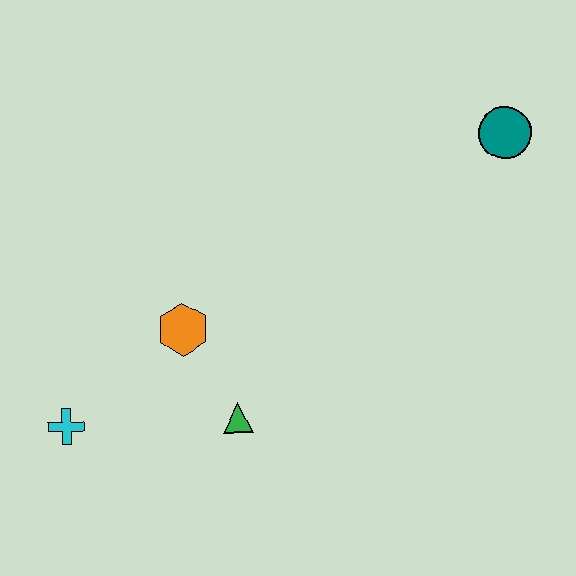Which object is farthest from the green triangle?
The teal circle is farthest from the green triangle.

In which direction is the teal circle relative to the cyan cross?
The teal circle is to the right of the cyan cross.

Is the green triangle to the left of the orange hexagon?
No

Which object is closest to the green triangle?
The orange hexagon is closest to the green triangle.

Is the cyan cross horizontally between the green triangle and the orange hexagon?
No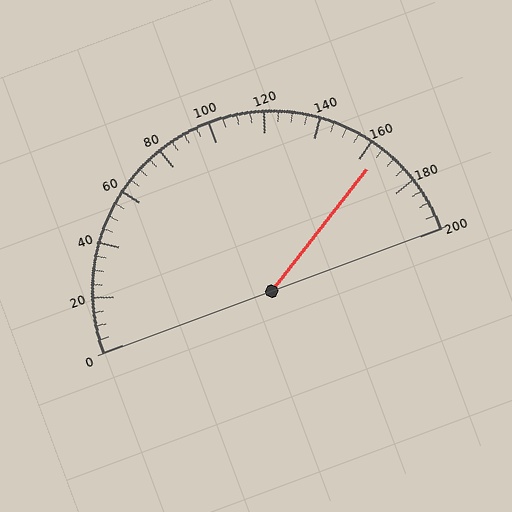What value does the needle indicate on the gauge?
The needle indicates approximately 165.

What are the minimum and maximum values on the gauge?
The gauge ranges from 0 to 200.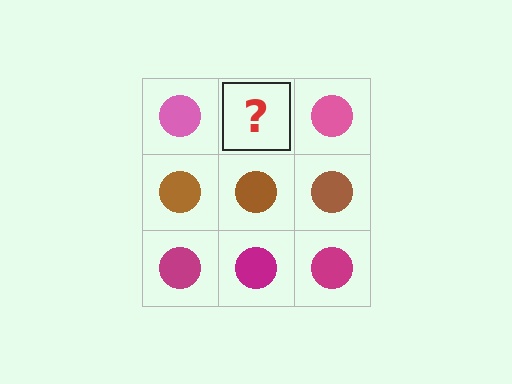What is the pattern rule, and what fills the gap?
The rule is that each row has a consistent color. The gap should be filled with a pink circle.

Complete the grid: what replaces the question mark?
The question mark should be replaced with a pink circle.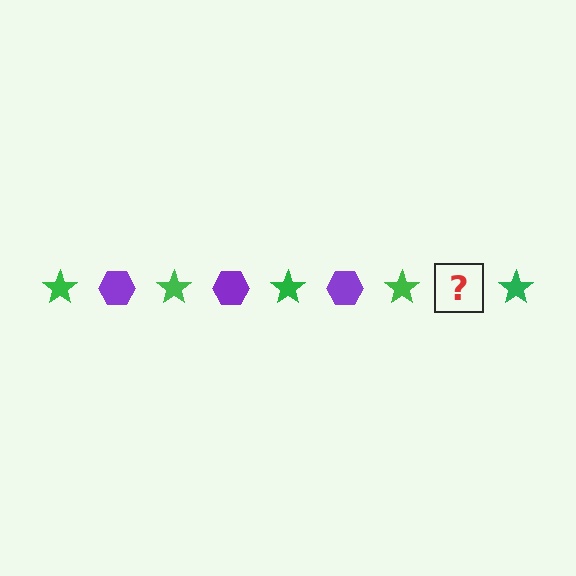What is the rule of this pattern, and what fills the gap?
The rule is that the pattern alternates between green star and purple hexagon. The gap should be filled with a purple hexagon.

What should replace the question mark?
The question mark should be replaced with a purple hexagon.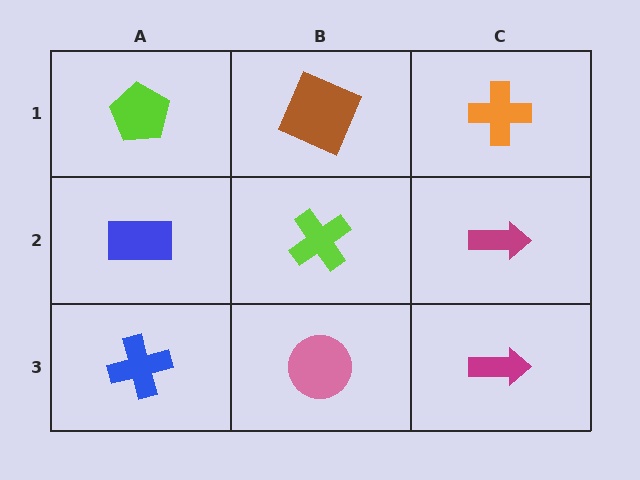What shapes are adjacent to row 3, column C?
A magenta arrow (row 2, column C), a pink circle (row 3, column B).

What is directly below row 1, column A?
A blue rectangle.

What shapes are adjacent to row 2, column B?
A brown square (row 1, column B), a pink circle (row 3, column B), a blue rectangle (row 2, column A), a magenta arrow (row 2, column C).